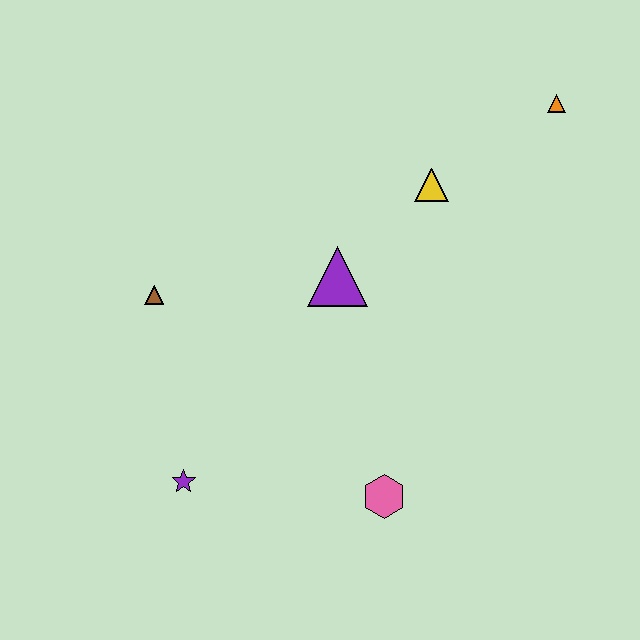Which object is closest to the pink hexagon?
The purple star is closest to the pink hexagon.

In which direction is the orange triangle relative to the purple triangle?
The orange triangle is to the right of the purple triangle.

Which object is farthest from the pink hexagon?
The orange triangle is farthest from the pink hexagon.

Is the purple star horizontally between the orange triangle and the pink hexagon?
No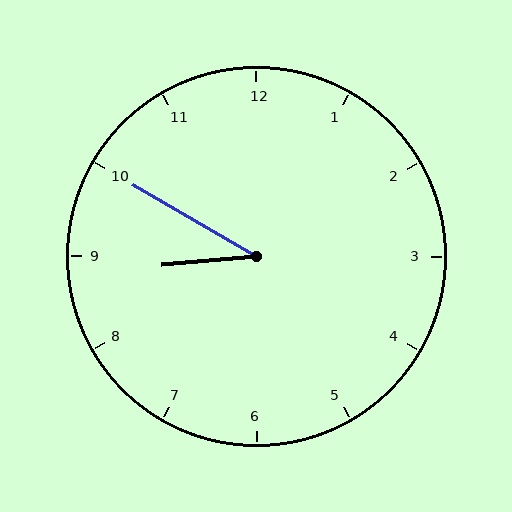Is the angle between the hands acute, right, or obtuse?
It is acute.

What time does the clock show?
8:50.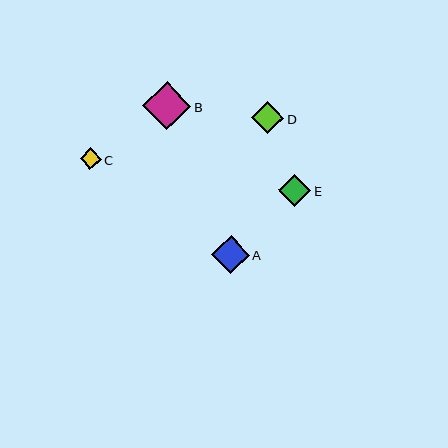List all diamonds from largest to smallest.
From largest to smallest: B, A, D, E, C.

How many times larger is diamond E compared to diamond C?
Diamond E is approximately 1.5 times the size of diamond C.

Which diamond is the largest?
Diamond B is the largest with a size of approximately 48 pixels.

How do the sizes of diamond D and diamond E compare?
Diamond D and diamond E are approximately the same size.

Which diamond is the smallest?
Diamond C is the smallest with a size of approximately 21 pixels.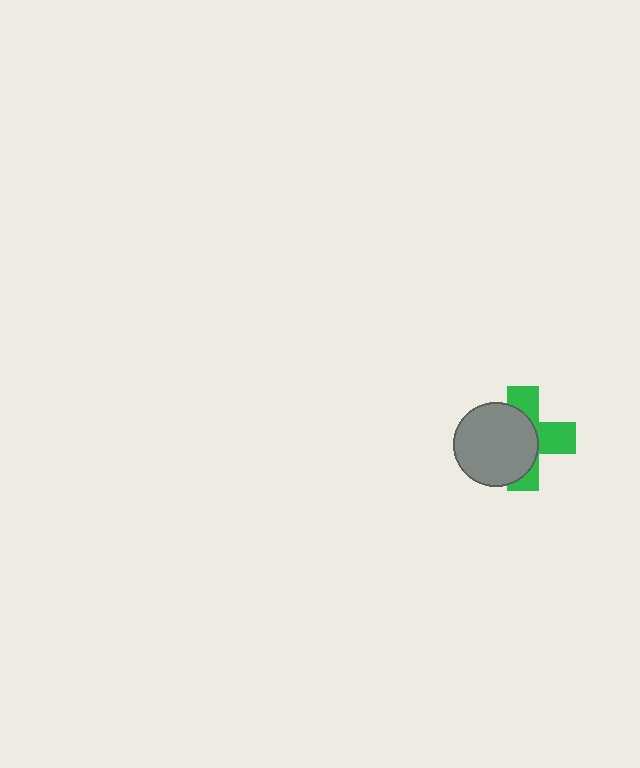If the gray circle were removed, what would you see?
You would see the complete green cross.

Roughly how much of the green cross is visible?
About half of it is visible (roughly 46%).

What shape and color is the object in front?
The object in front is a gray circle.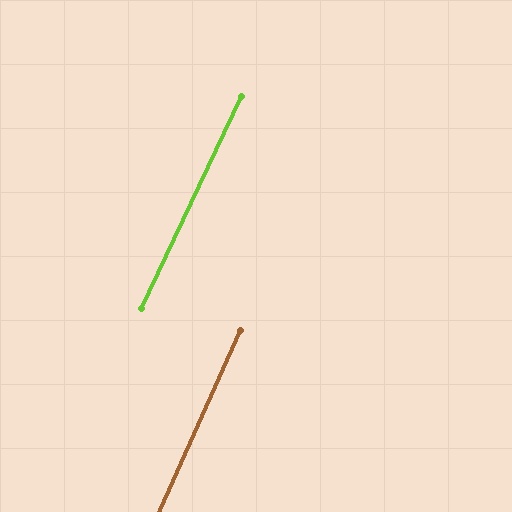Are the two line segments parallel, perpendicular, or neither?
Parallel — their directions differ by only 0.8°.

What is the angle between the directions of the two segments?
Approximately 1 degree.